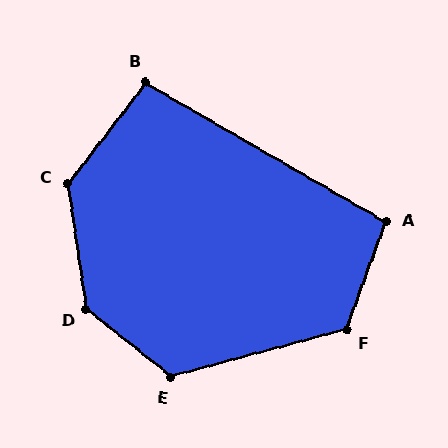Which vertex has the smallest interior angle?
B, at approximately 98 degrees.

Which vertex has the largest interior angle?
D, at approximately 137 degrees.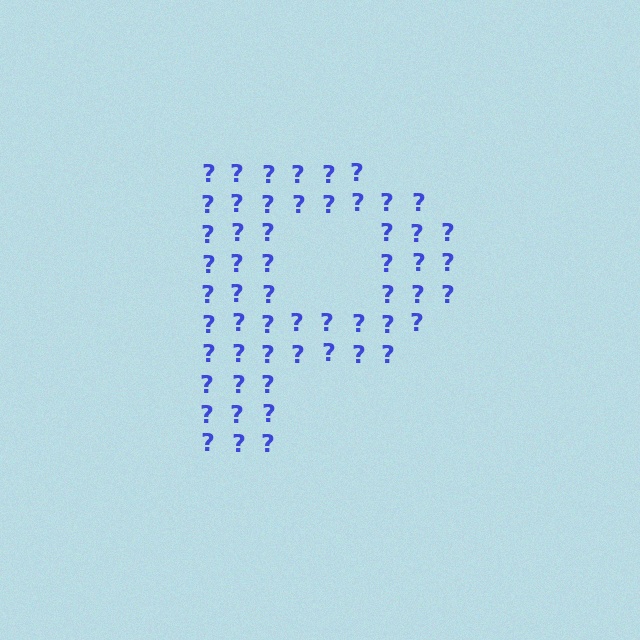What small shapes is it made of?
It is made of small question marks.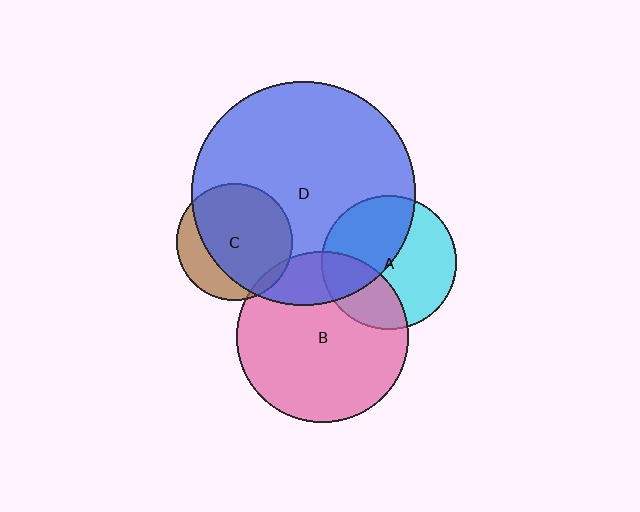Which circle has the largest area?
Circle D (blue).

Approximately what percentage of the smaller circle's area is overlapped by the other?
Approximately 30%.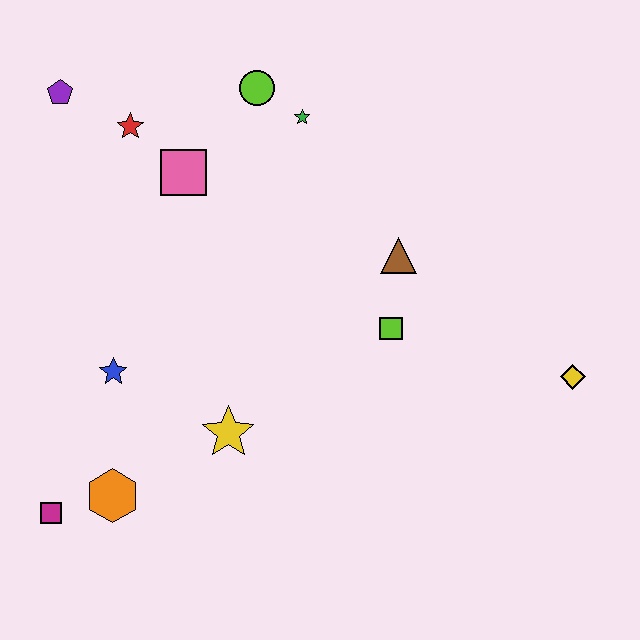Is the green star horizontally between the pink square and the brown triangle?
Yes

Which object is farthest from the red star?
The yellow diamond is farthest from the red star.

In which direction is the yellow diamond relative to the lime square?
The yellow diamond is to the right of the lime square.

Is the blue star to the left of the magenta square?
No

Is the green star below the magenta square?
No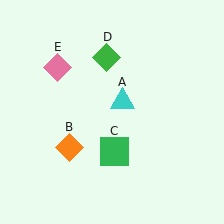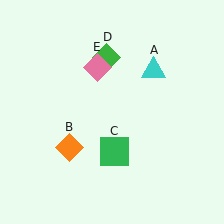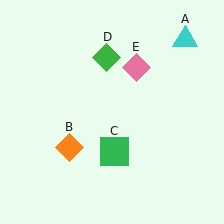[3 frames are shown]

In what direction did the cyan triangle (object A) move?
The cyan triangle (object A) moved up and to the right.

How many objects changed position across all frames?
2 objects changed position: cyan triangle (object A), pink diamond (object E).